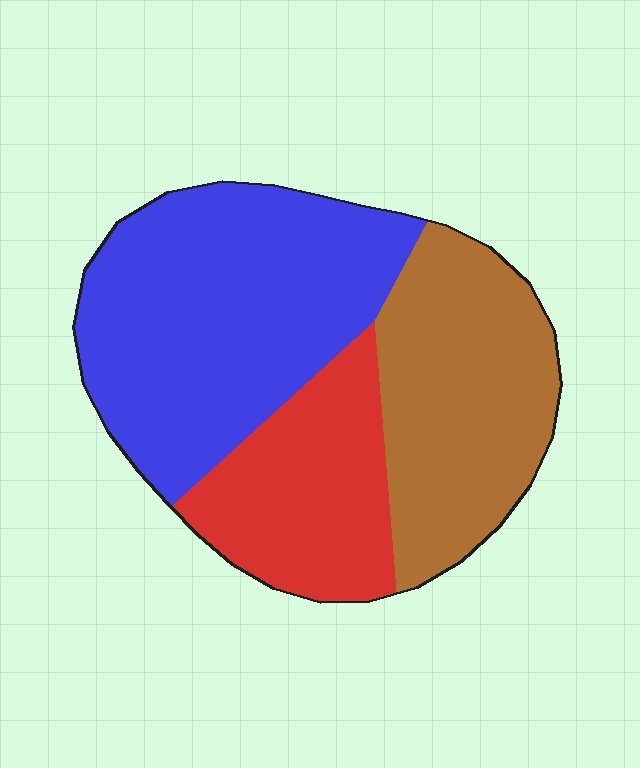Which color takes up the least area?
Red, at roughly 25%.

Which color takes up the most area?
Blue, at roughly 45%.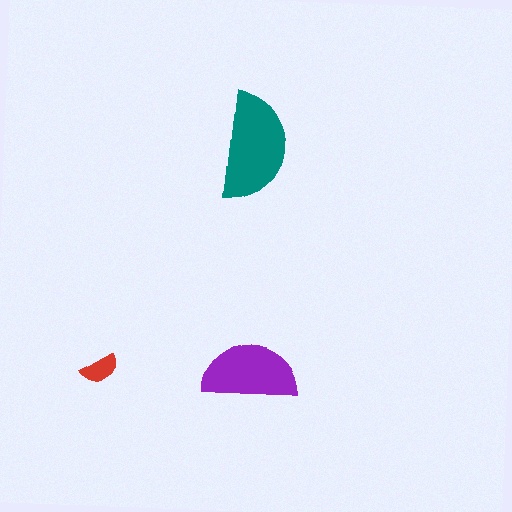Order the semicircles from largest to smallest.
the teal one, the purple one, the red one.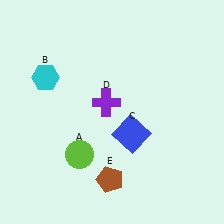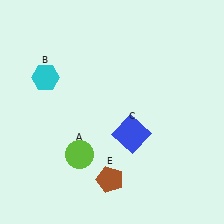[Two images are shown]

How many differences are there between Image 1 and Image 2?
There is 1 difference between the two images.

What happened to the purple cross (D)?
The purple cross (D) was removed in Image 2. It was in the top-left area of Image 1.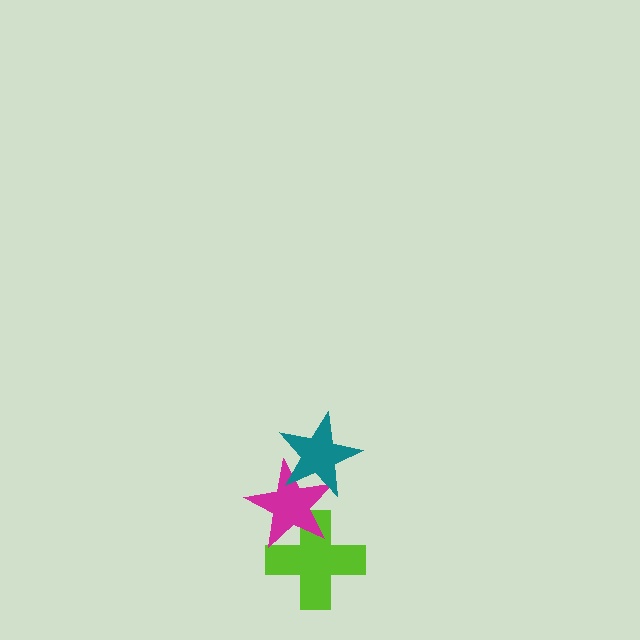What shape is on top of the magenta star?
The teal star is on top of the magenta star.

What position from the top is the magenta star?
The magenta star is 2nd from the top.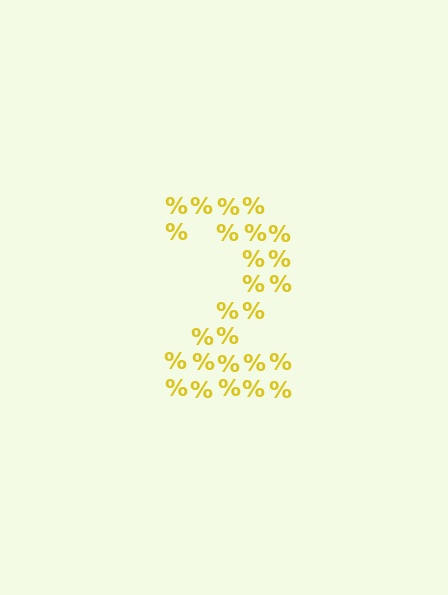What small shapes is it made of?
It is made of small percent signs.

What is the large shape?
The large shape is the digit 2.